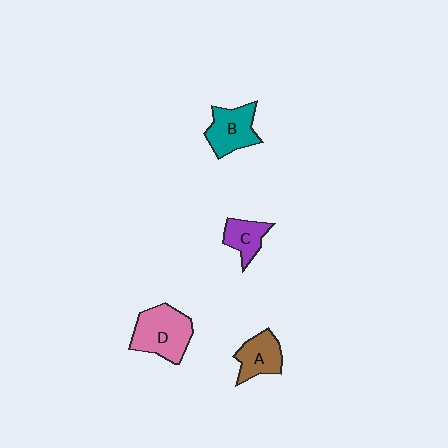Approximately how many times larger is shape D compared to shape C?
Approximately 1.9 times.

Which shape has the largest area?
Shape D (pink).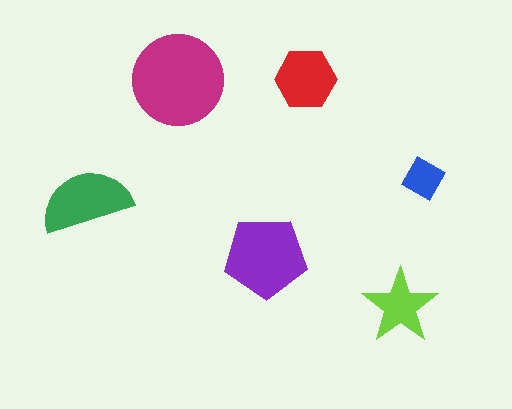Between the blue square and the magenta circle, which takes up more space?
The magenta circle.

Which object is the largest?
The magenta circle.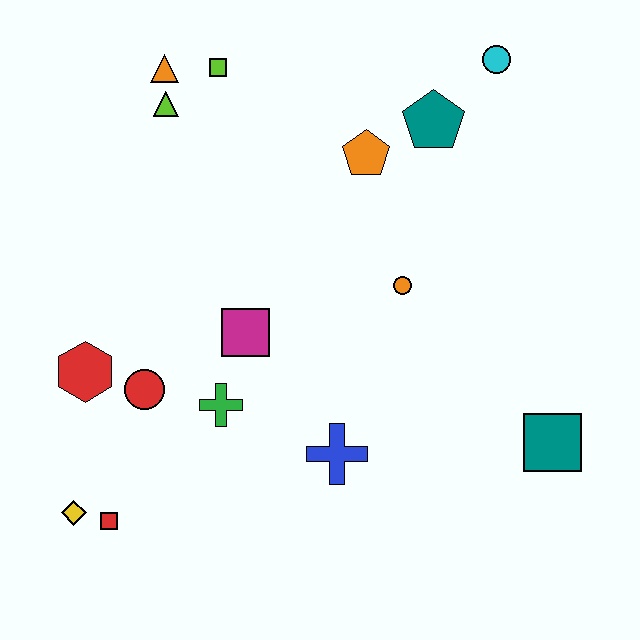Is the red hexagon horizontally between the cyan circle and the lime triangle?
No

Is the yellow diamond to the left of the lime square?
Yes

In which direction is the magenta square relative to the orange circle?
The magenta square is to the left of the orange circle.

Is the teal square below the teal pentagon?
Yes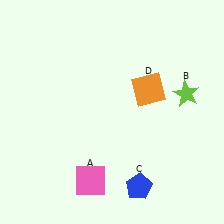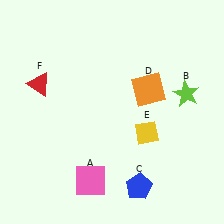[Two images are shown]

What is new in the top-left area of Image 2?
A red triangle (F) was added in the top-left area of Image 2.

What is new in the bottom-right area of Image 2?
A yellow diamond (E) was added in the bottom-right area of Image 2.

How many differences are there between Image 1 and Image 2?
There are 2 differences between the two images.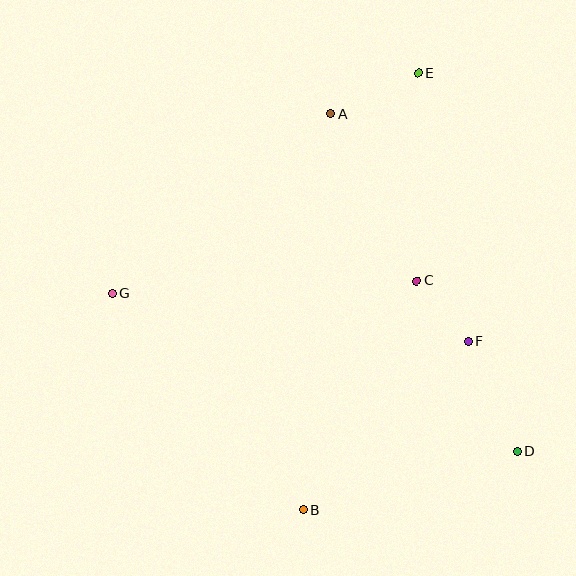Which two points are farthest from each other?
Points B and E are farthest from each other.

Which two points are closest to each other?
Points C and F are closest to each other.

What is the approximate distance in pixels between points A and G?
The distance between A and G is approximately 283 pixels.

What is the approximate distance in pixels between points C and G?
The distance between C and G is approximately 305 pixels.